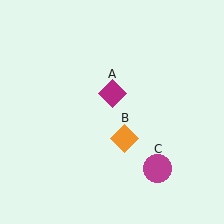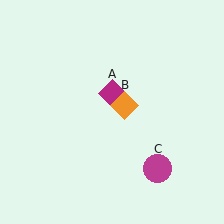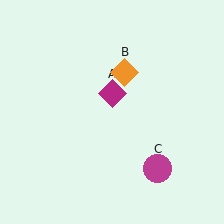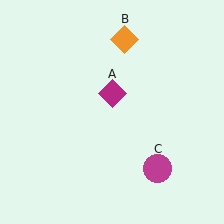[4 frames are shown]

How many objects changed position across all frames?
1 object changed position: orange diamond (object B).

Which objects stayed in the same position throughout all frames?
Magenta diamond (object A) and magenta circle (object C) remained stationary.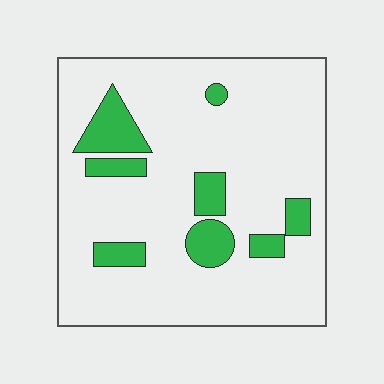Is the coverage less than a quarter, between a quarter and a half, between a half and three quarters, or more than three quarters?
Less than a quarter.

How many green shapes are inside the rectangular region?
8.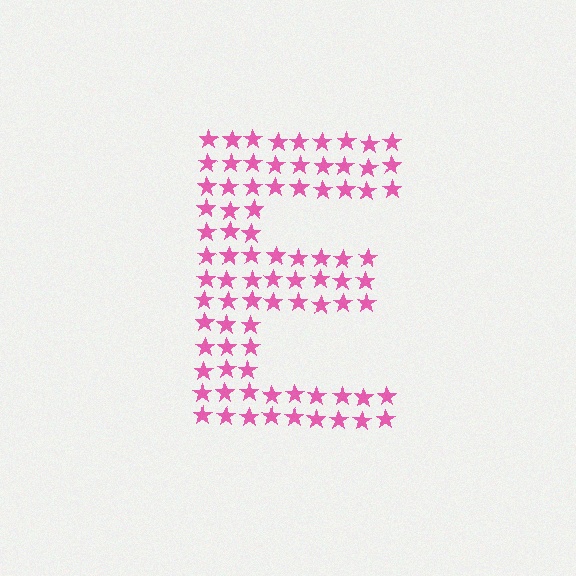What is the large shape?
The large shape is the letter E.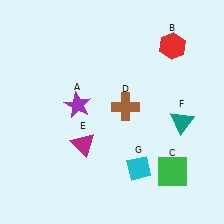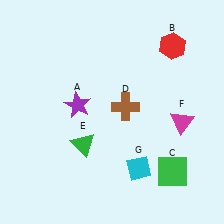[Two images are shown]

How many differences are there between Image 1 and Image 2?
There are 2 differences between the two images.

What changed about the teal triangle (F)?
In Image 1, F is teal. In Image 2, it changed to magenta.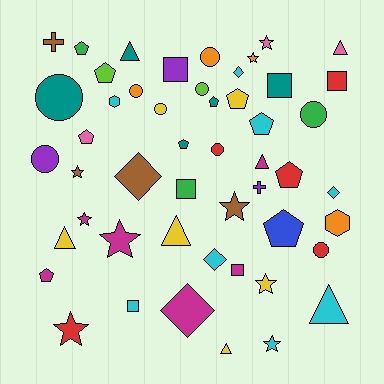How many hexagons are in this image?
There are 2 hexagons.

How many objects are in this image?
There are 50 objects.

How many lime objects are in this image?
There are 2 lime objects.